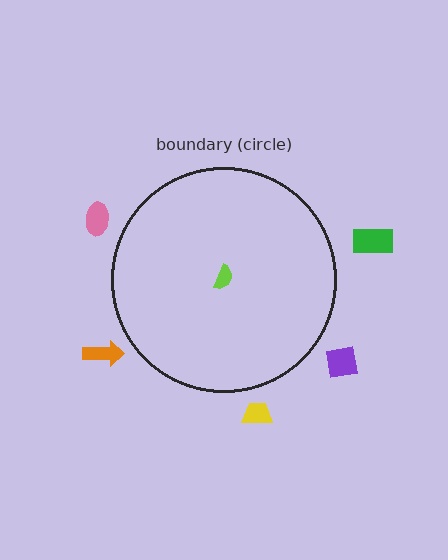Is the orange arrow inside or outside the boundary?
Outside.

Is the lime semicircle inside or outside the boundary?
Inside.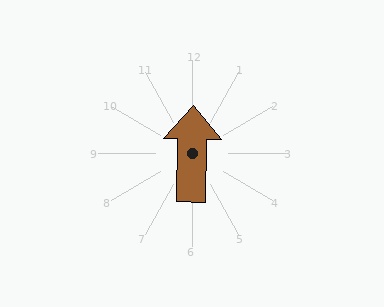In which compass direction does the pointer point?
North.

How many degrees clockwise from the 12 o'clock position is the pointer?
Approximately 2 degrees.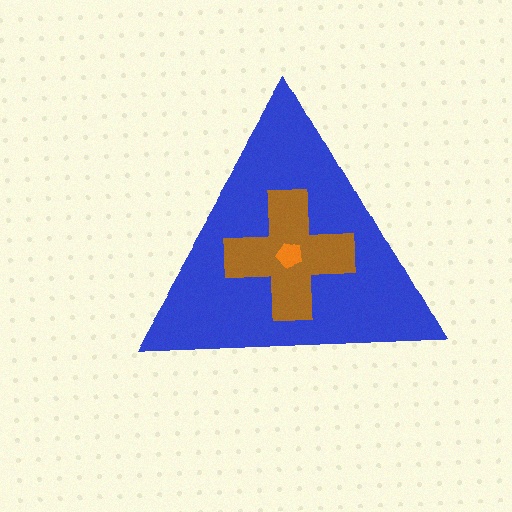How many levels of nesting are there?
3.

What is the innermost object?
The orange pentagon.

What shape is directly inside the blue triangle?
The brown cross.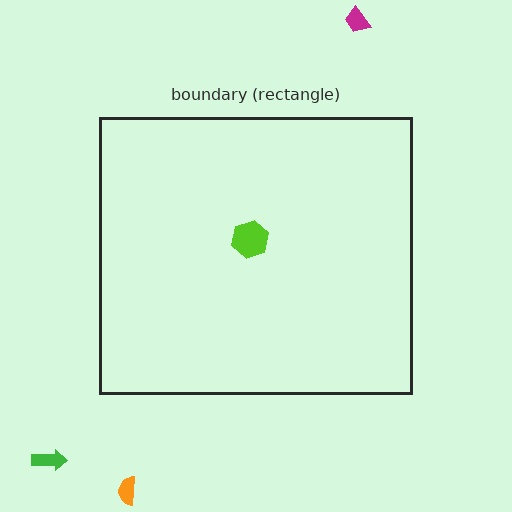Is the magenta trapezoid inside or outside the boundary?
Outside.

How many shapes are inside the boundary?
1 inside, 3 outside.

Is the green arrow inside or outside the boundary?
Outside.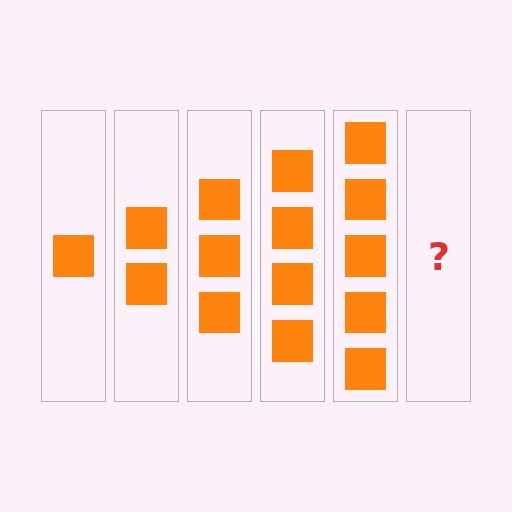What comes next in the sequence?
The next element should be 6 squares.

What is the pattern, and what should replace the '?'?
The pattern is that each step adds one more square. The '?' should be 6 squares.